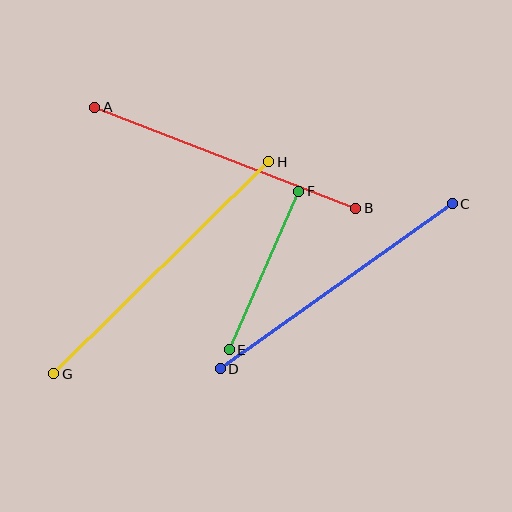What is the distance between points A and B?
The distance is approximately 280 pixels.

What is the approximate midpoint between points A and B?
The midpoint is at approximately (225, 158) pixels.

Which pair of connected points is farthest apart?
Points G and H are farthest apart.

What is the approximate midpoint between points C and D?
The midpoint is at approximately (336, 286) pixels.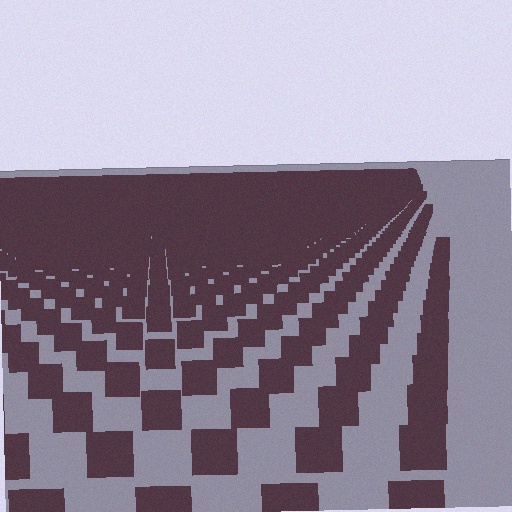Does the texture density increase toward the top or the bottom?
Density increases toward the top.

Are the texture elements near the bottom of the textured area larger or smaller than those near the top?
Larger. Near the bottom, elements are closer to the viewer and appear at a bigger on-screen size.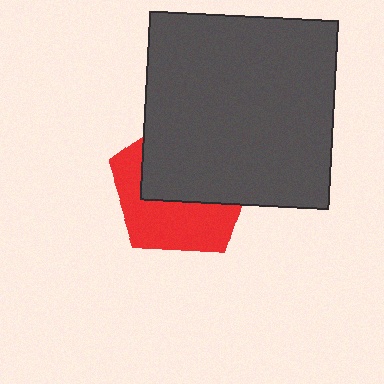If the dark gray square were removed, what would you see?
You would see the complete red pentagon.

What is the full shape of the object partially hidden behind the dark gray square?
The partially hidden object is a red pentagon.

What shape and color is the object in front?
The object in front is a dark gray square.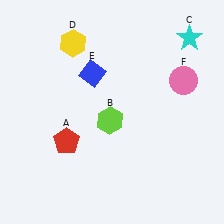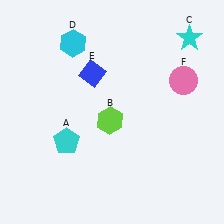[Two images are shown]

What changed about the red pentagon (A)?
In Image 1, A is red. In Image 2, it changed to cyan.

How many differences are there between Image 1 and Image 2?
There are 2 differences between the two images.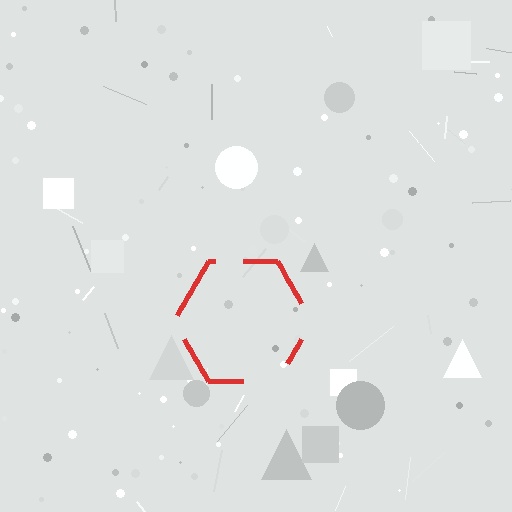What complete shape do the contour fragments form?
The contour fragments form a hexagon.